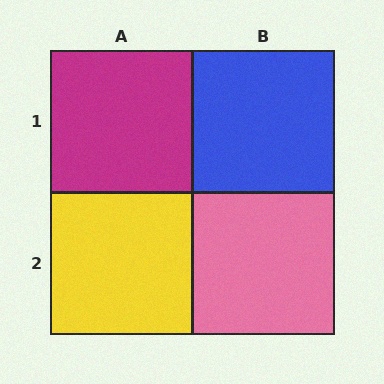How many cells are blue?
1 cell is blue.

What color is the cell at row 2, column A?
Yellow.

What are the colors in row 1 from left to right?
Magenta, blue.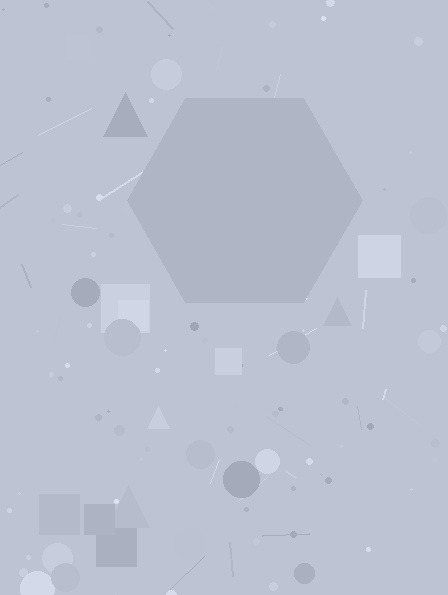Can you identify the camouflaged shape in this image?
The camouflaged shape is a hexagon.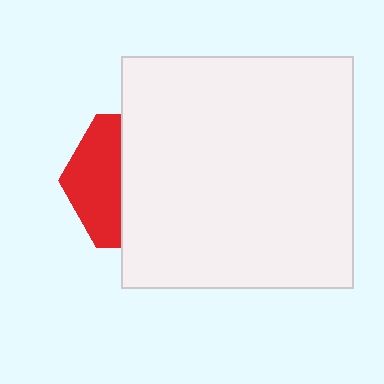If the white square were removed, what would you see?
You would see the complete red hexagon.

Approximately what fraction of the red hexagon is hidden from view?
Roughly 62% of the red hexagon is hidden behind the white square.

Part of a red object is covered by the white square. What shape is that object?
It is a hexagon.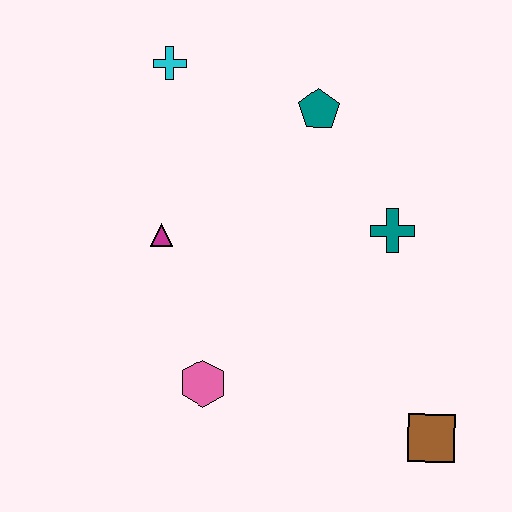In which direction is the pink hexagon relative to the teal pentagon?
The pink hexagon is below the teal pentagon.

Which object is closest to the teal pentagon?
The teal cross is closest to the teal pentagon.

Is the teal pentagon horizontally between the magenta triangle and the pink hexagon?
No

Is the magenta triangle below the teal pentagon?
Yes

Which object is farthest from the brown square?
The cyan cross is farthest from the brown square.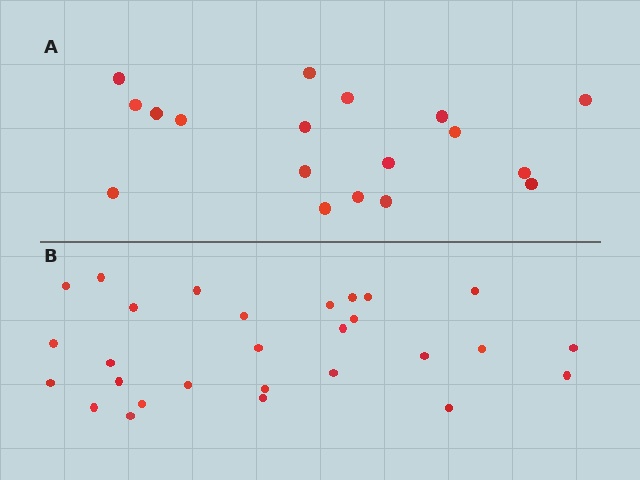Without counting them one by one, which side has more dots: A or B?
Region B (the bottom region) has more dots.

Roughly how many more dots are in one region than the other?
Region B has roughly 10 or so more dots than region A.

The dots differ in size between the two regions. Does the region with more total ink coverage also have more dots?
No. Region A has more total ink coverage because its dots are larger, but region B actually contains more individual dots. Total area can be misleading — the number of items is what matters here.